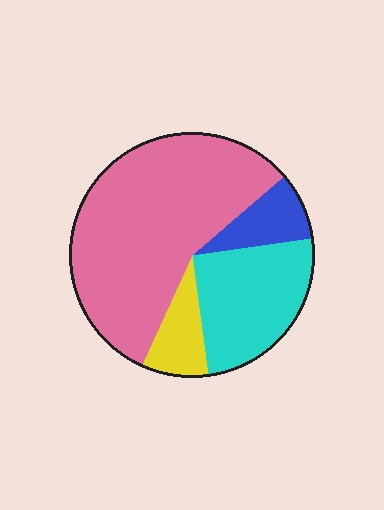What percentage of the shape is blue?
Blue takes up less than a sixth of the shape.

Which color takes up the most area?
Pink, at roughly 55%.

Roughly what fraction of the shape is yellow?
Yellow covers roughly 10% of the shape.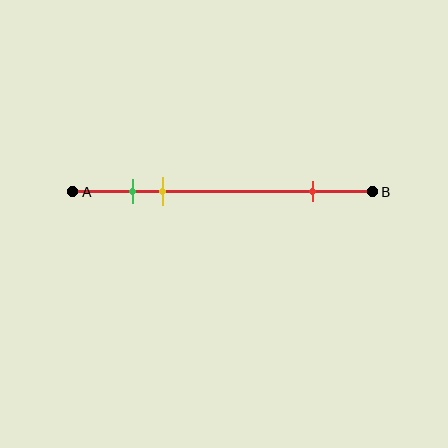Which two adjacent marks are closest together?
The green and yellow marks are the closest adjacent pair.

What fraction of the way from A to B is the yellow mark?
The yellow mark is approximately 30% (0.3) of the way from A to B.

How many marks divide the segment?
There are 3 marks dividing the segment.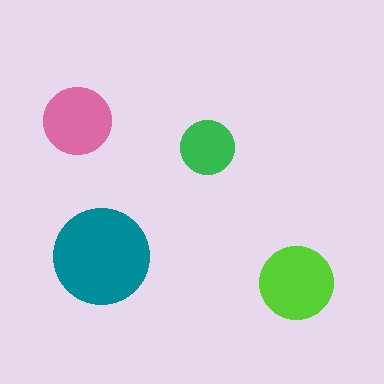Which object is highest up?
The pink circle is topmost.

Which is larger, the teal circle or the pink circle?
The teal one.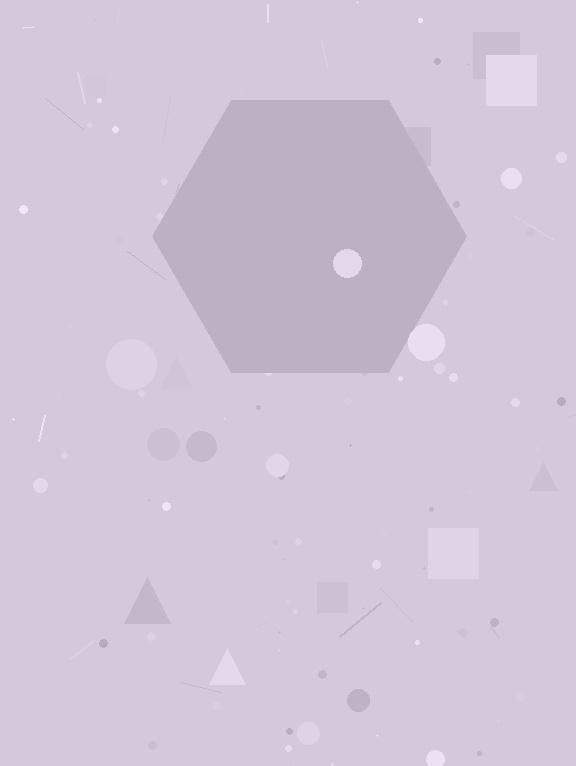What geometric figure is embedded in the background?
A hexagon is embedded in the background.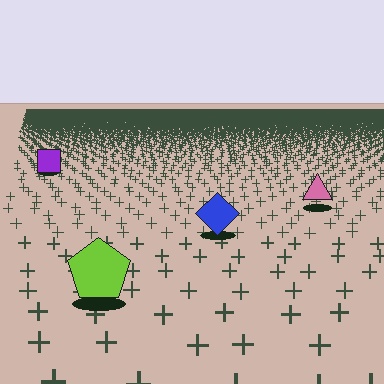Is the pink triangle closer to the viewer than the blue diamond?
No. The blue diamond is closer — you can tell from the texture gradient: the ground texture is coarser near it.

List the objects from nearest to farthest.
From nearest to farthest: the lime pentagon, the blue diamond, the pink triangle, the purple square.